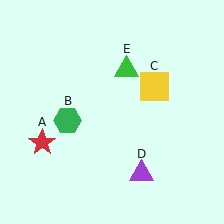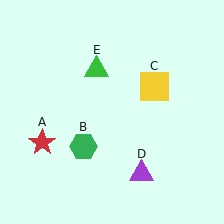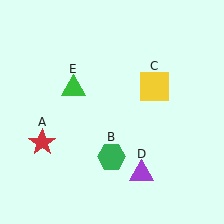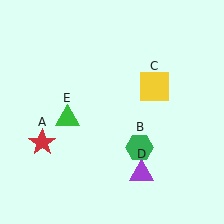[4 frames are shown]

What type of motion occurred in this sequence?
The green hexagon (object B), green triangle (object E) rotated counterclockwise around the center of the scene.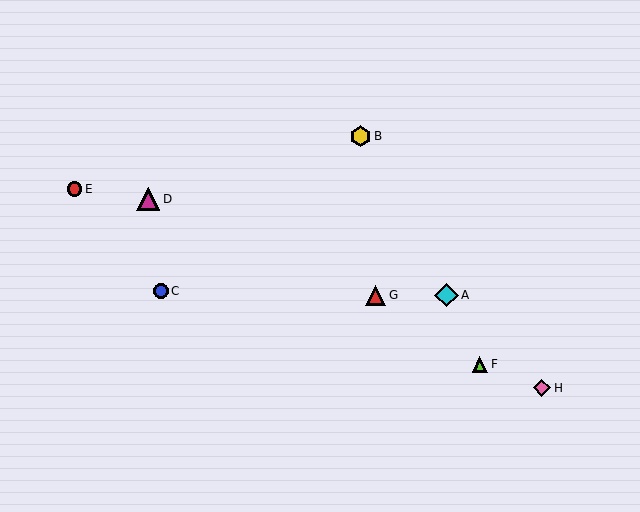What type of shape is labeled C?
Shape C is a blue circle.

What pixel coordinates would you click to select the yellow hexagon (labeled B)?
Click at (360, 136) to select the yellow hexagon B.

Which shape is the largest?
The cyan diamond (labeled A) is the largest.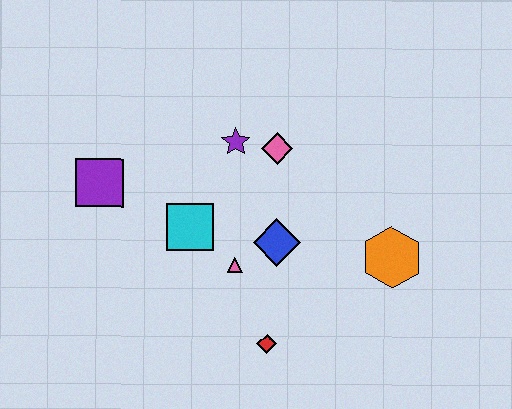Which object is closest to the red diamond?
The pink triangle is closest to the red diamond.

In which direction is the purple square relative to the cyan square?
The purple square is to the left of the cyan square.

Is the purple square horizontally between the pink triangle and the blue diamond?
No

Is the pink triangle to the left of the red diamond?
Yes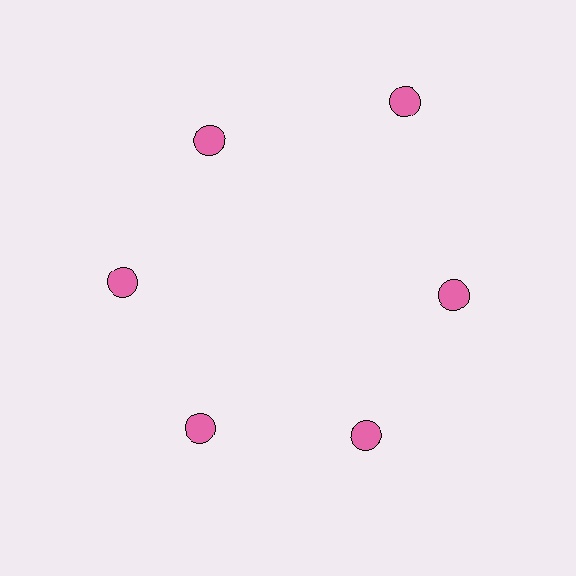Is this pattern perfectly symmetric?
No. The 6 pink circles are arranged in a ring, but one element near the 1 o'clock position is pushed outward from the center, breaking the 6-fold rotational symmetry.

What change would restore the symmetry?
The symmetry would be restored by moving it inward, back onto the ring so that all 6 circles sit at equal angles and equal distance from the center.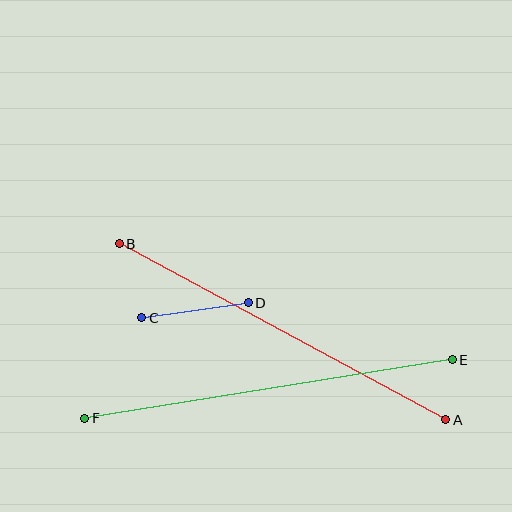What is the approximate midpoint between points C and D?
The midpoint is at approximately (195, 310) pixels.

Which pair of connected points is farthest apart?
Points E and F are farthest apart.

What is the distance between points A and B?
The distance is approximately 371 pixels.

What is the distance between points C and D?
The distance is approximately 107 pixels.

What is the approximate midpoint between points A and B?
The midpoint is at approximately (283, 332) pixels.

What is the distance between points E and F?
The distance is approximately 372 pixels.